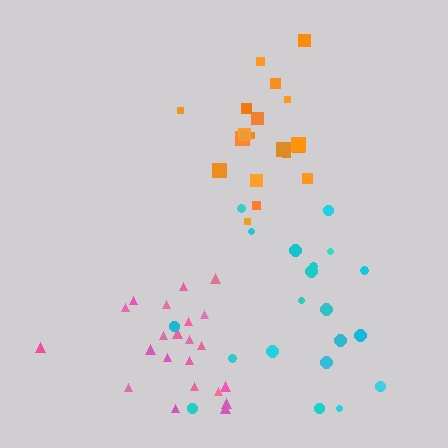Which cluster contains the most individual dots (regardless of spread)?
Pink (22).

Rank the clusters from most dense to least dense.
pink, orange, cyan.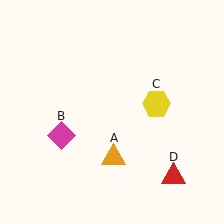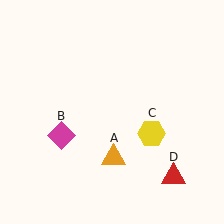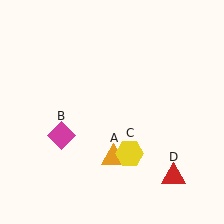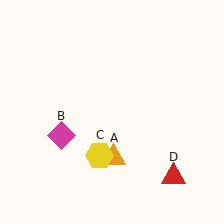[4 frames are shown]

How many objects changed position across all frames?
1 object changed position: yellow hexagon (object C).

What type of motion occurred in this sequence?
The yellow hexagon (object C) rotated clockwise around the center of the scene.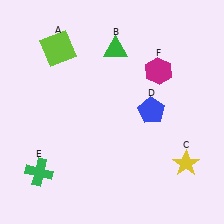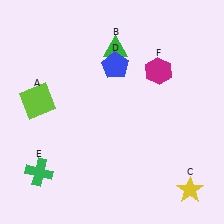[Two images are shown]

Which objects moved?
The objects that moved are: the lime square (A), the yellow star (C), the blue pentagon (D).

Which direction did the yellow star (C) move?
The yellow star (C) moved down.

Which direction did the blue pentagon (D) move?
The blue pentagon (D) moved up.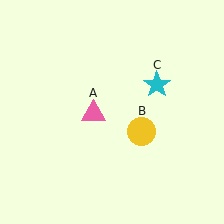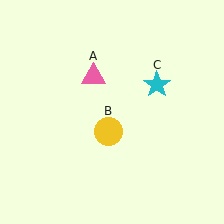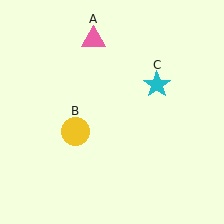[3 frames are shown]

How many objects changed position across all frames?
2 objects changed position: pink triangle (object A), yellow circle (object B).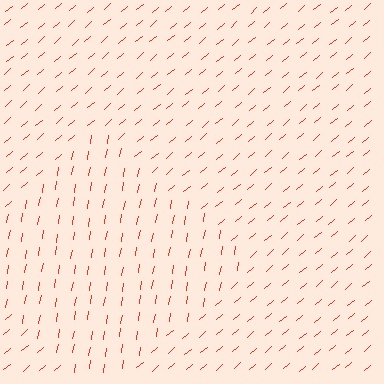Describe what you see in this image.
The image is filled with small red line segments. A diamond region in the image has lines oriented differently from the surrounding lines, creating a visible texture boundary.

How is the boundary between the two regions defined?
The boundary is defined purely by a change in line orientation (approximately 40 degrees difference). All lines are the same color and thickness.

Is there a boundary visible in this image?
Yes, there is a texture boundary formed by a change in line orientation.